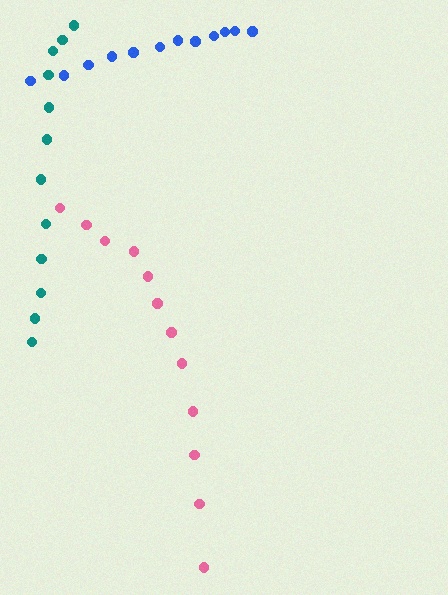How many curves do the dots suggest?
There are 3 distinct paths.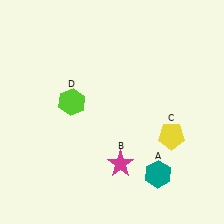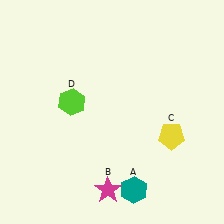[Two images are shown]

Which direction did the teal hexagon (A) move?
The teal hexagon (A) moved left.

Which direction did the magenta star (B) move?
The magenta star (B) moved down.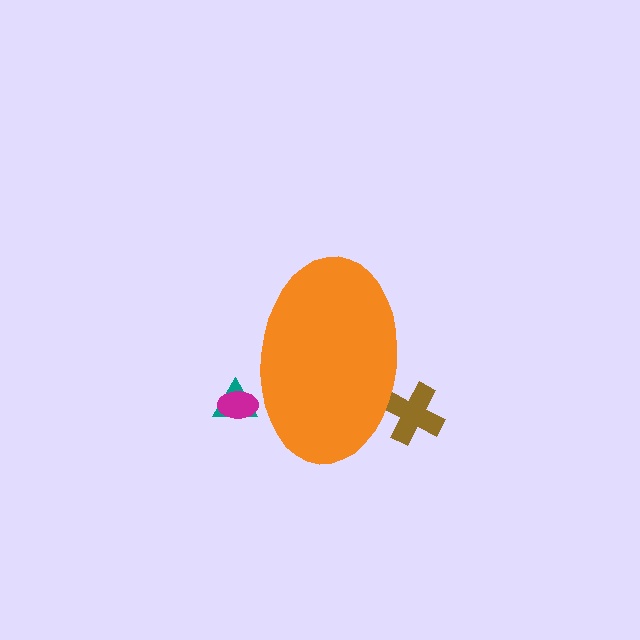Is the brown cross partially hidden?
Yes, the brown cross is partially hidden behind the orange ellipse.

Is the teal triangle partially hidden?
Yes, the teal triangle is partially hidden behind the orange ellipse.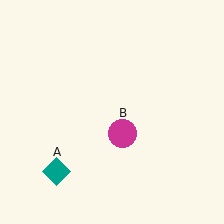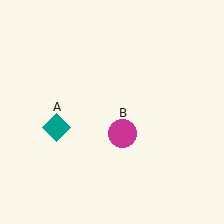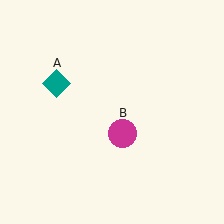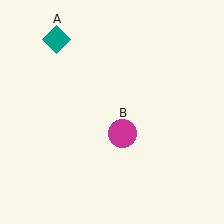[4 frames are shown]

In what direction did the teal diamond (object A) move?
The teal diamond (object A) moved up.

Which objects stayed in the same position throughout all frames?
Magenta circle (object B) remained stationary.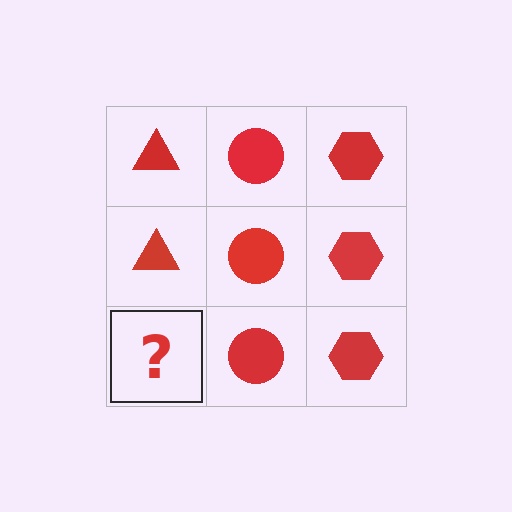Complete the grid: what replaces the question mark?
The question mark should be replaced with a red triangle.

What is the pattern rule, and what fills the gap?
The rule is that each column has a consistent shape. The gap should be filled with a red triangle.